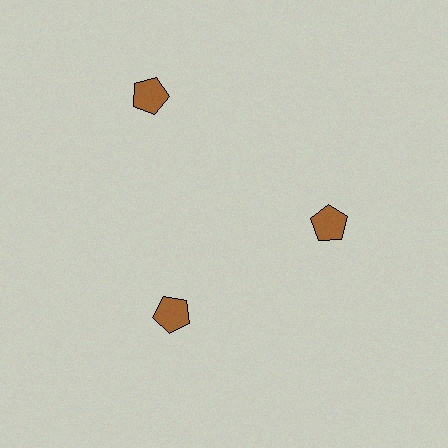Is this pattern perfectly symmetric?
No. The 3 brown pentagons are arranged in a ring, but one element near the 11 o'clock position is pushed outward from the center, breaking the 3-fold rotational symmetry.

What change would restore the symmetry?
The symmetry would be restored by moving it inward, back onto the ring so that all 3 pentagons sit at equal angles and equal distance from the center.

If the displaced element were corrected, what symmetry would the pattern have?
It would have 3-fold rotational symmetry — the pattern would map onto itself every 120 degrees.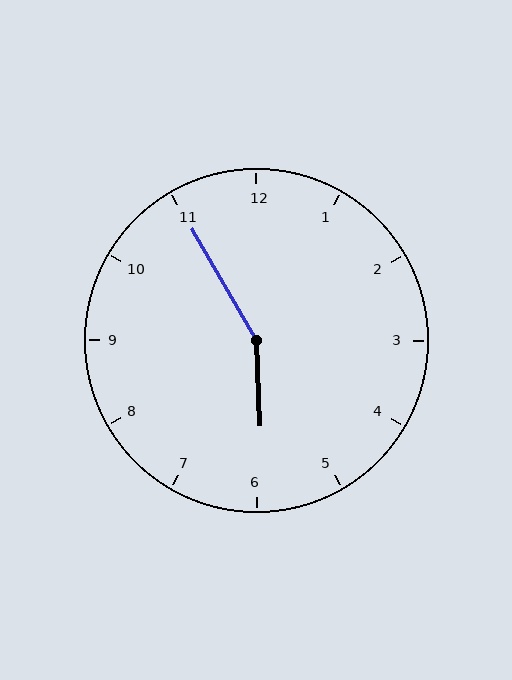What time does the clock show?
5:55.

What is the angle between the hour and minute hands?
Approximately 152 degrees.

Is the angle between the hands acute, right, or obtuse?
It is obtuse.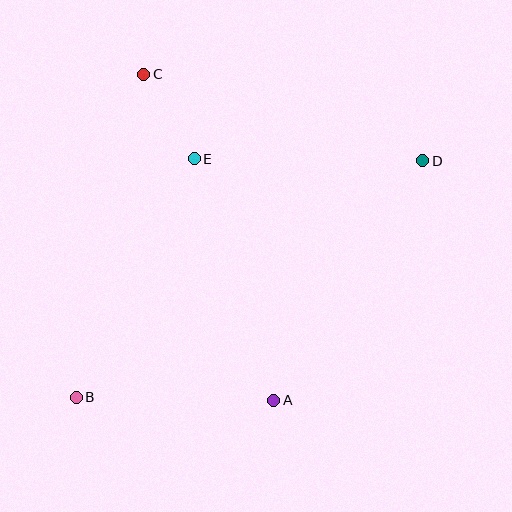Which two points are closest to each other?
Points C and E are closest to each other.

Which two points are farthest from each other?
Points B and D are farthest from each other.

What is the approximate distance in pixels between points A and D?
The distance between A and D is approximately 282 pixels.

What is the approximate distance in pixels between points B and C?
The distance between B and C is approximately 330 pixels.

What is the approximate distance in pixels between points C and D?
The distance between C and D is approximately 292 pixels.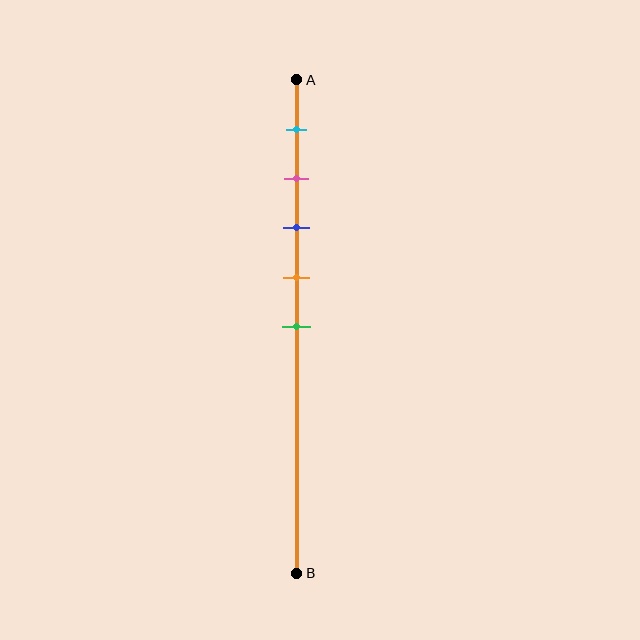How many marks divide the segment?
There are 5 marks dividing the segment.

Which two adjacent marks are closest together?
The pink and blue marks are the closest adjacent pair.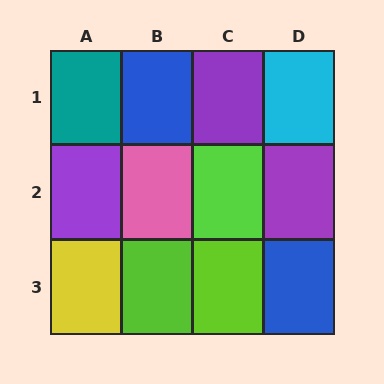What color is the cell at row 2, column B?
Pink.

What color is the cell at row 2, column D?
Purple.